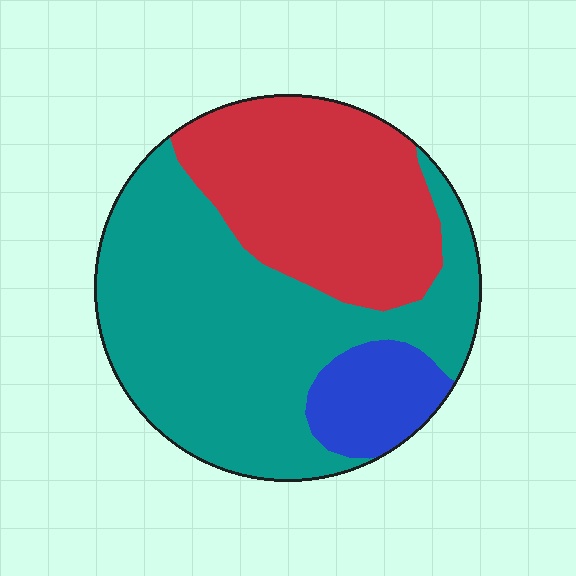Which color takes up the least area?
Blue, at roughly 10%.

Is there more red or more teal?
Teal.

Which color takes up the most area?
Teal, at roughly 55%.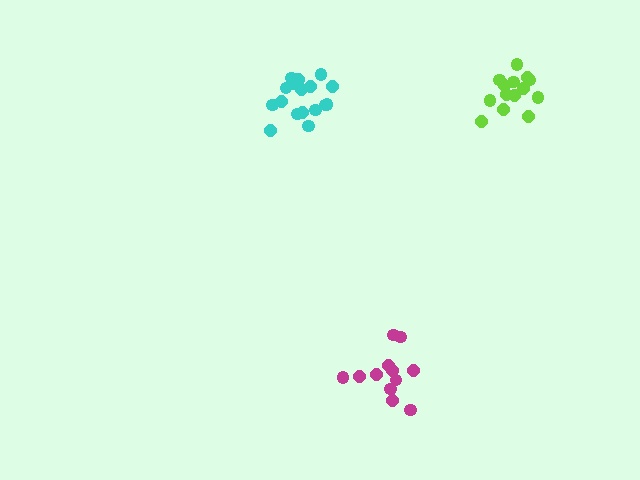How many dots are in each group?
Group 1: 12 dots, Group 2: 17 dots, Group 3: 14 dots (43 total).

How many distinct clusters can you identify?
There are 3 distinct clusters.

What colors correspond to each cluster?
The clusters are colored: magenta, cyan, lime.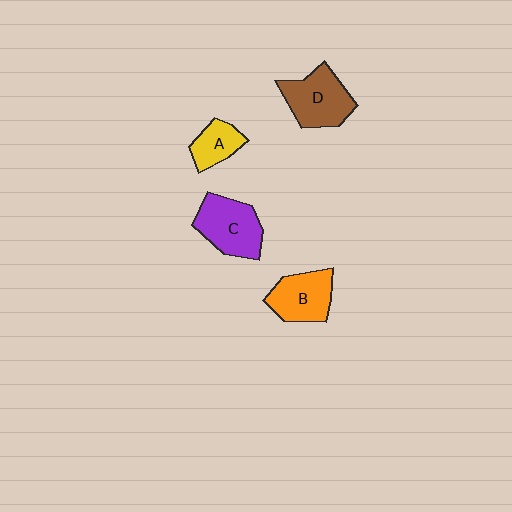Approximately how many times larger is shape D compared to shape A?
Approximately 1.8 times.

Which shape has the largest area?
Shape D (brown).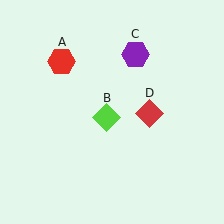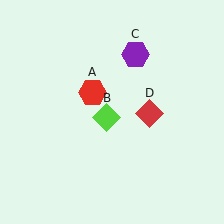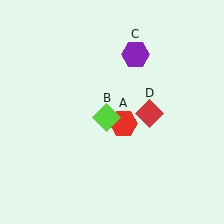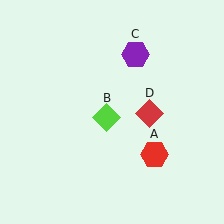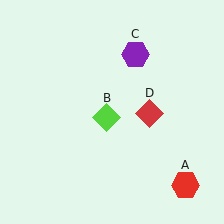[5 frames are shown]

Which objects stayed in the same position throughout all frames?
Lime diamond (object B) and purple hexagon (object C) and red diamond (object D) remained stationary.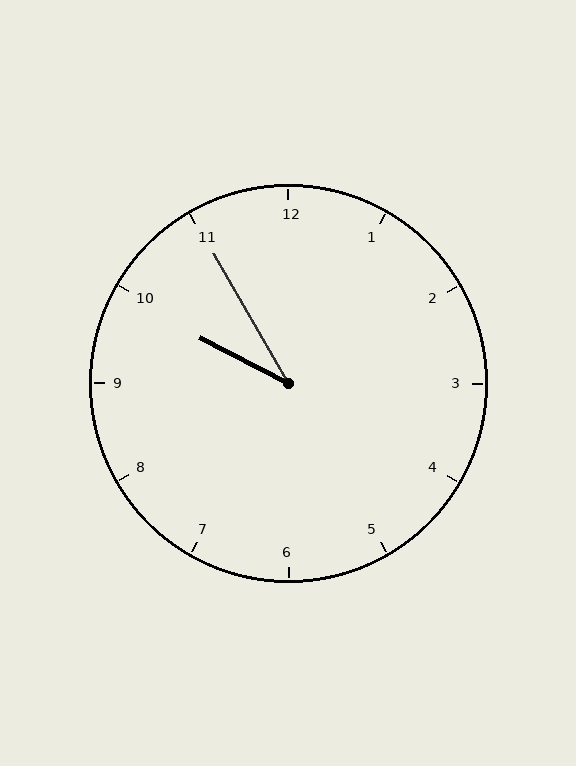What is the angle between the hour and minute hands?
Approximately 32 degrees.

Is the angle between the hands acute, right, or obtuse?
It is acute.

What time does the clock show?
9:55.